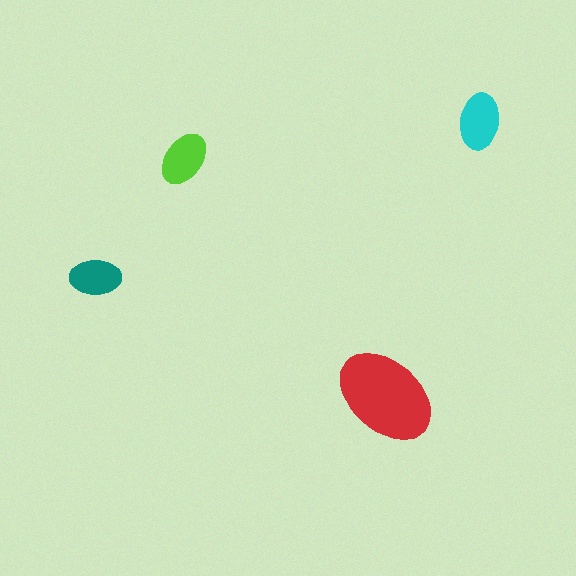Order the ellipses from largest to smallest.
the red one, the cyan one, the lime one, the teal one.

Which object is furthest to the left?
The teal ellipse is leftmost.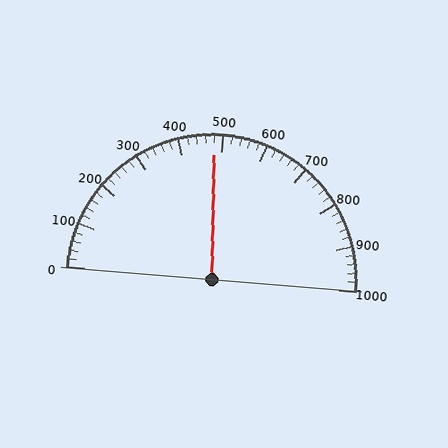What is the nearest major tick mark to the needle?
The nearest major tick mark is 500.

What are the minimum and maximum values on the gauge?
The gauge ranges from 0 to 1000.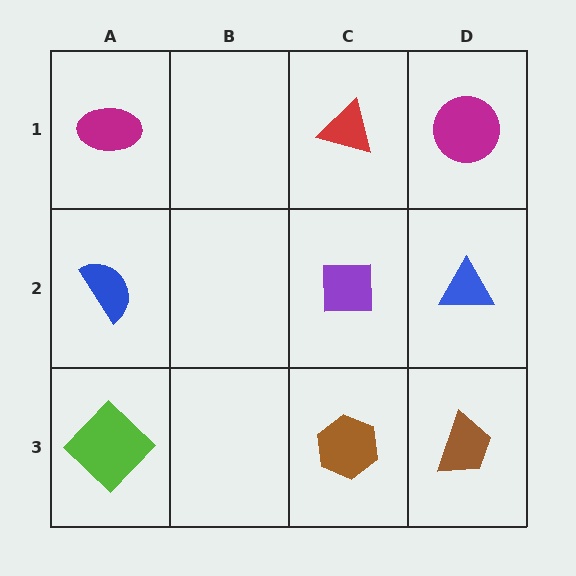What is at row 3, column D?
A brown trapezoid.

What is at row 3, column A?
A lime diamond.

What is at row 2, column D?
A blue triangle.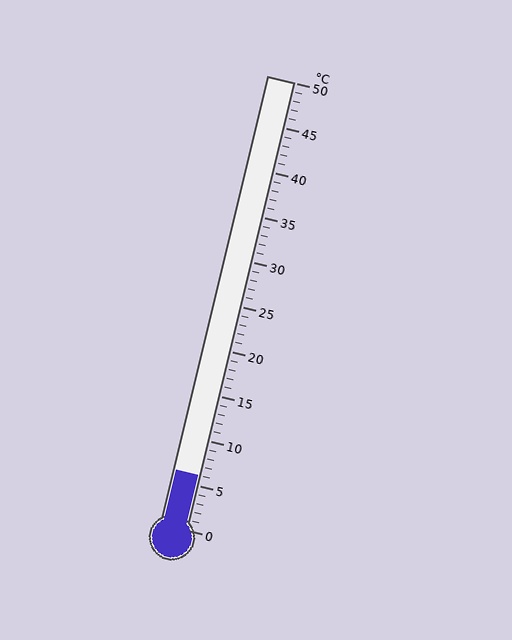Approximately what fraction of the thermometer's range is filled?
The thermometer is filled to approximately 10% of its range.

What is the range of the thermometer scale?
The thermometer scale ranges from 0°C to 50°C.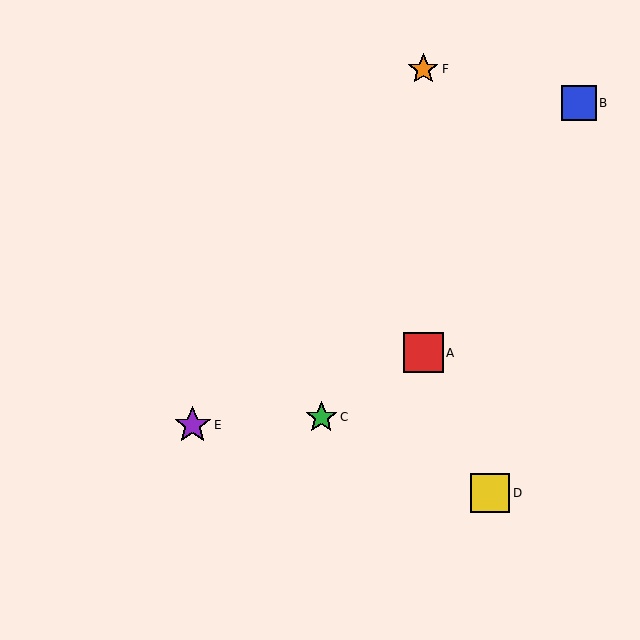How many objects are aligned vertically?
2 objects (A, F) are aligned vertically.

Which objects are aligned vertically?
Objects A, F are aligned vertically.